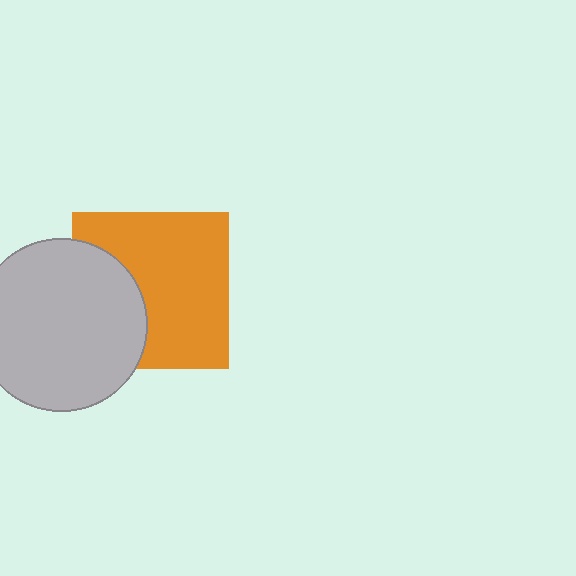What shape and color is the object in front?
The object in front is a light gray circle.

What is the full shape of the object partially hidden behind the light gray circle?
The partially hidden object is an orange square.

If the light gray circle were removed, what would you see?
You would see the complete orange square.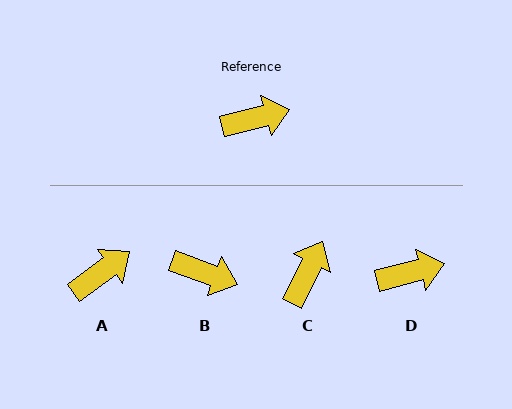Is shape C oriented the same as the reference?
No, it is off by about 49 degrees.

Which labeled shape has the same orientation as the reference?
D.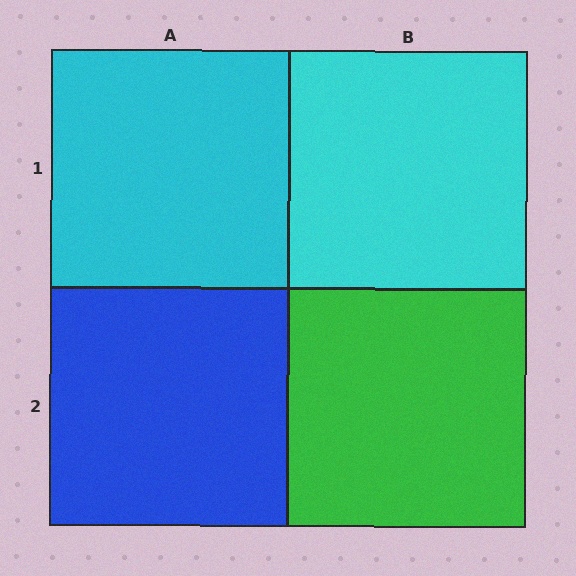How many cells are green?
1 cell is green.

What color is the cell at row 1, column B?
Cyan.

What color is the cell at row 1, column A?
Cyan.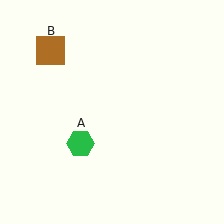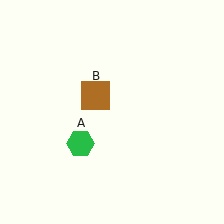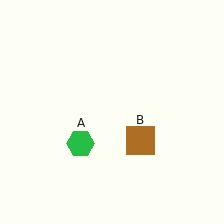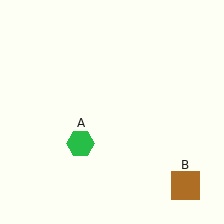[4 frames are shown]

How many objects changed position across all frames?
1 object changed position: brown square (object B).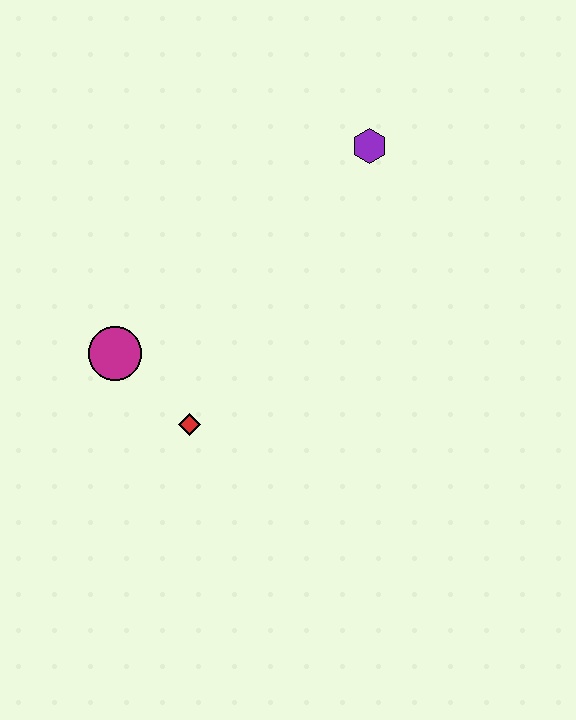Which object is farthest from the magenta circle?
The purple hexagon is farthest from the magenta circle.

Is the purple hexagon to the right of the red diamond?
Yes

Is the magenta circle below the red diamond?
No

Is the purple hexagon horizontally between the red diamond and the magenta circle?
No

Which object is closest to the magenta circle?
The red diamond is closest to the magenta circle.